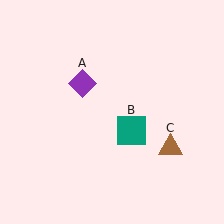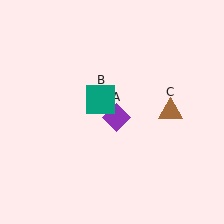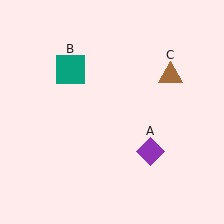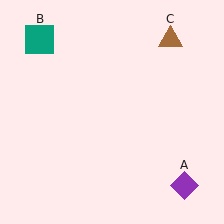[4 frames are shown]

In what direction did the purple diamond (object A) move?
The purple diamond (object A) moved down and to the right.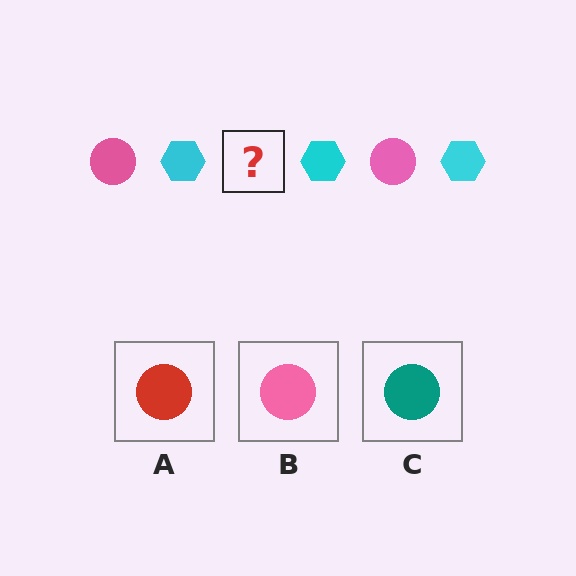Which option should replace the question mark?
Option B.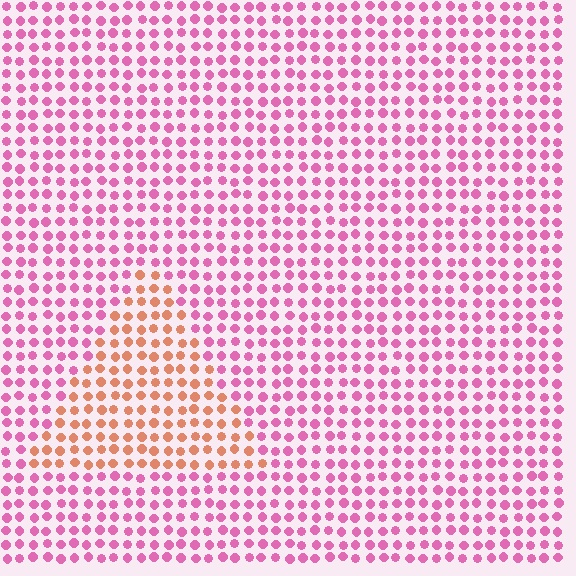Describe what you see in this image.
The image is filled with small pink elements in a uniform arrangement. A triangle-shaped region is visible where the elements are tinted to a slightly different hue, forming a subtle color boundary.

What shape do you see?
I see a triangle.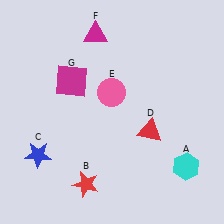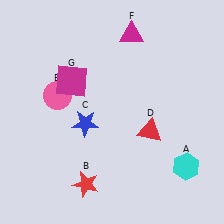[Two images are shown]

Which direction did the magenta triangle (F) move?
The magenta triangle (F) moved right.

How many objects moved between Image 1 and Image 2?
3 objects moved between the two images.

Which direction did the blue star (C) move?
The blue star (C) moved right.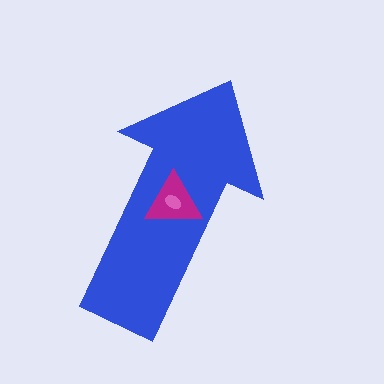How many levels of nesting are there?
3.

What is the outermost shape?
The blue arrow.